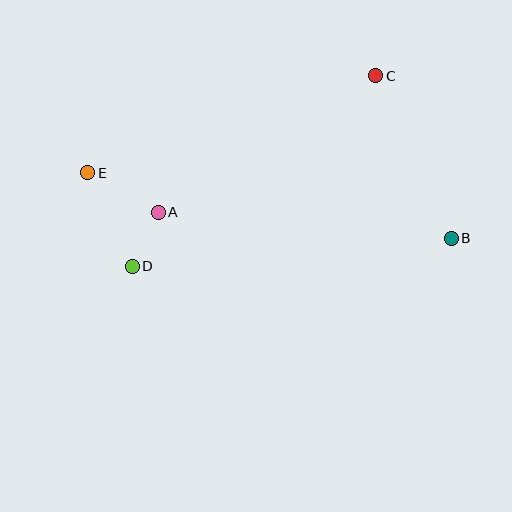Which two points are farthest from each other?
Points B and E are farthest from each other.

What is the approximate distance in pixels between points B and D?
The distance between B and D is approximately 320 pixels.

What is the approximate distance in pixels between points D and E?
The distance between D and E is approximately 103 pixels.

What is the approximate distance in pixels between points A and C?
The distance between A and C is approximately 257 pixels.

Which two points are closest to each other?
Points A and D are closest to each other.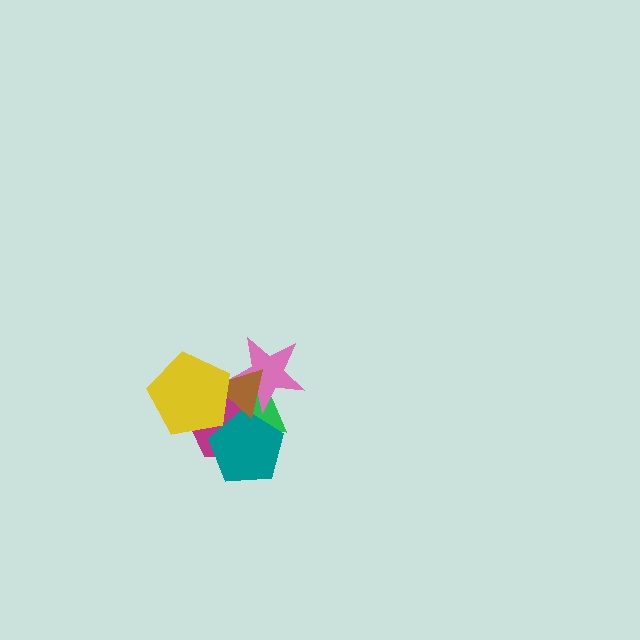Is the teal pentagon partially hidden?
Yes, it is partially covered by another shape.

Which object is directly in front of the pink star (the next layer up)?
The magenta hexagon is directly in front of the pink star.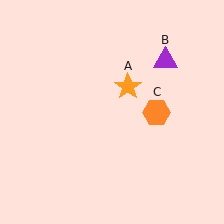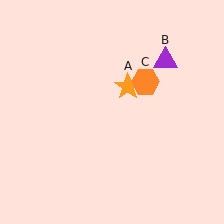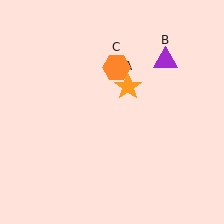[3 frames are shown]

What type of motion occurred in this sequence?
The orange hexagon (object C) rotated counterclockwise around the center of the scene.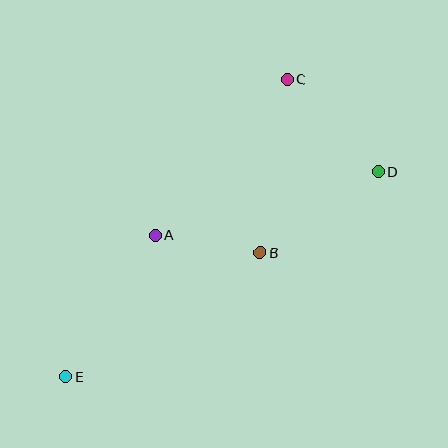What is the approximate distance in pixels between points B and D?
The distance between B and D is approximately 143 pixels.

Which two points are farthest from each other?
Points D and E are farthest from each other.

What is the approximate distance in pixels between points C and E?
The distance between C and E is approximately 370 pixels.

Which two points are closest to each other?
Points A and B are closest to each other.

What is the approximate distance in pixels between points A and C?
The distance between A and C is approximately 203 pixels.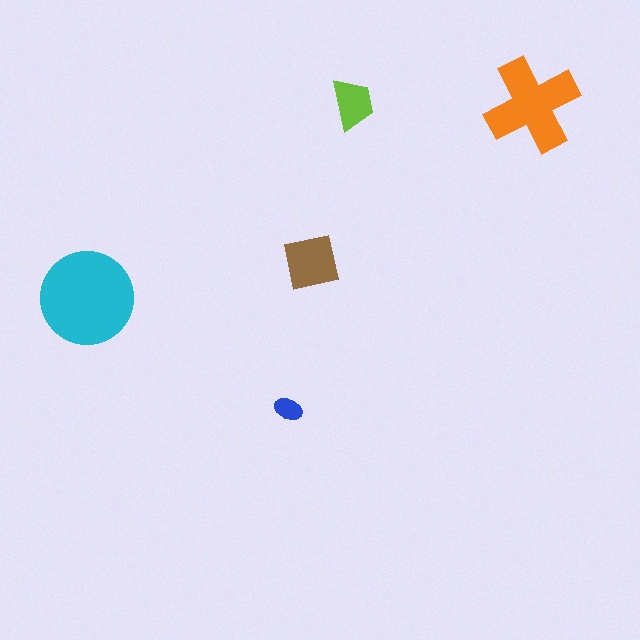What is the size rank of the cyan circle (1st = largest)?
1st.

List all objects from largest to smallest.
The cyan circle, the orange cross, the brown square, the lime trapezoid, the blue ellipse.